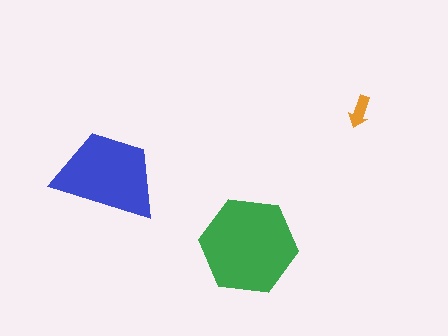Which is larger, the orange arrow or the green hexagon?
The green hexagon.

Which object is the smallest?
The orange arrow.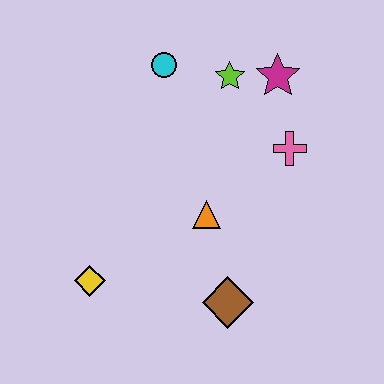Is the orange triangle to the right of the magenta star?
No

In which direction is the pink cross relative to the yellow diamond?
The pink cross is to the right of the yellow diamond.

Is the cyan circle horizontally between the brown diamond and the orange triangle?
No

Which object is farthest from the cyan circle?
The brown diamond is farthest from the cyan circle.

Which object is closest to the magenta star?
The lime star is closest to the magenta star.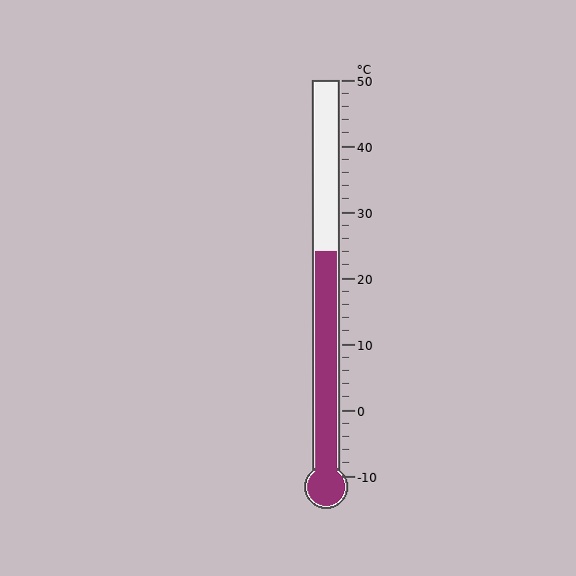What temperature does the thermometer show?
The thermometer shows approximately 24°C.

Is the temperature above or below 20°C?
The temperature is above 20°C.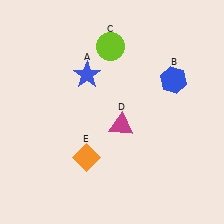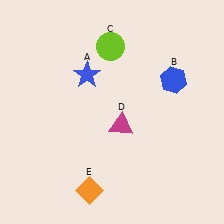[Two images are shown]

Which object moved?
The orange diamond (E) moved down.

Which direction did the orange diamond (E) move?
The orange diamond (E) moved down.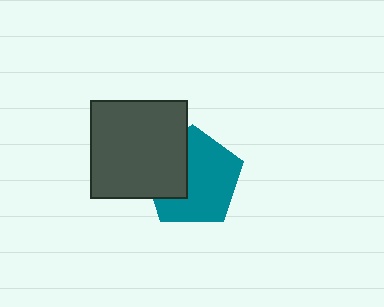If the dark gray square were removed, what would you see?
You would see the complete teal pentagon.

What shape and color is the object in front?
The object in front is a dark gray square.